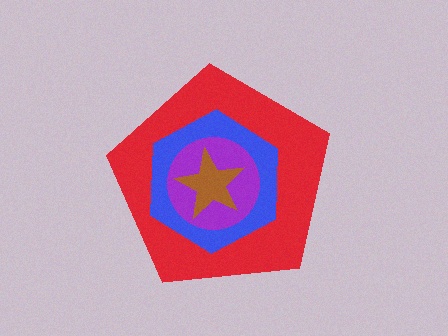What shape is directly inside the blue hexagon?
The purple circle.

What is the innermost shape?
The brown star.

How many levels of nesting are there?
4.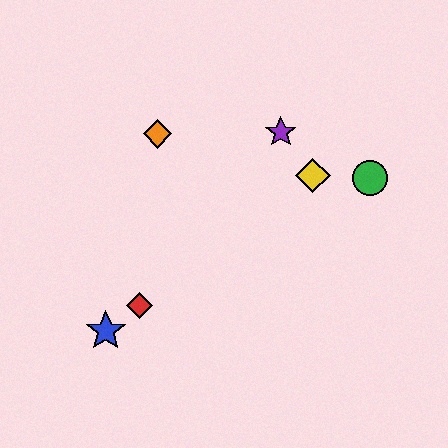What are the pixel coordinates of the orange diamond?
The orange diamond is at (158, 134).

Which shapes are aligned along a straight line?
The red diamond, the blue star, the yellow diamond are aligned along a straight line.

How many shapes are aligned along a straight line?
3 shapes (the red diamond, the blue star, the yellow diamond) are aligned along a straight line.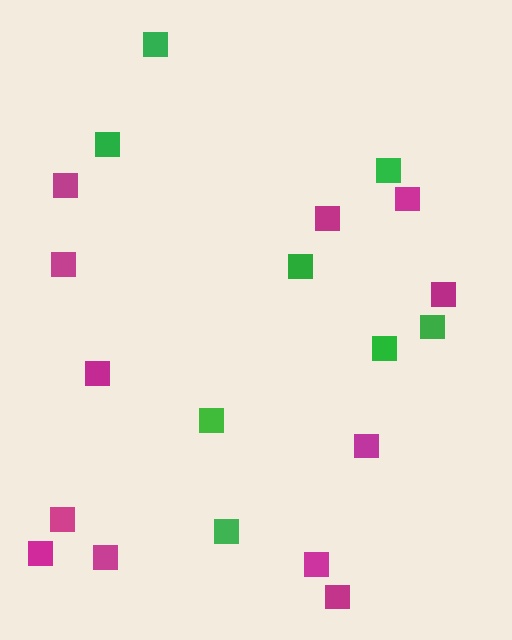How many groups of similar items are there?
There are 2 groups: one group of magenta squares (12) and one group of green squares (8).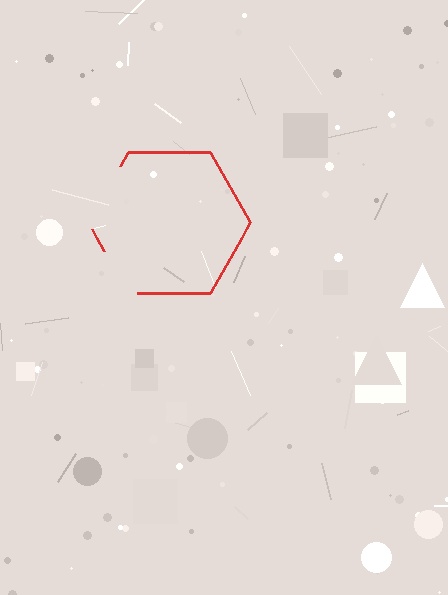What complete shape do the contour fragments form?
The contour fragments form a hexagon.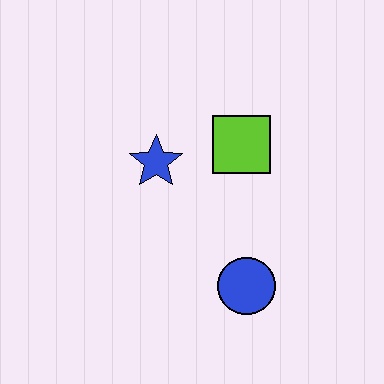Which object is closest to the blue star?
The lime square is closest to the blue star.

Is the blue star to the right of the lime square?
No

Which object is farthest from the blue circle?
The blue star is farthest from the blue circle.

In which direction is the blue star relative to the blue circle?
The blue star is above the blue circle.